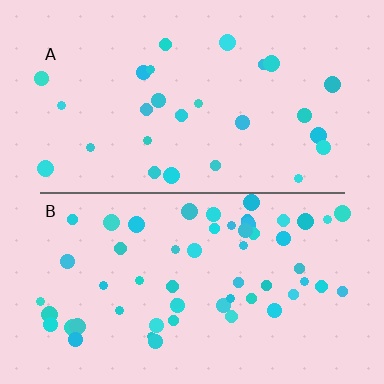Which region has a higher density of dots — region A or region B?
B (the bottom).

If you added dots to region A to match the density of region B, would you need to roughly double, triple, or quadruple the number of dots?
Approximately double.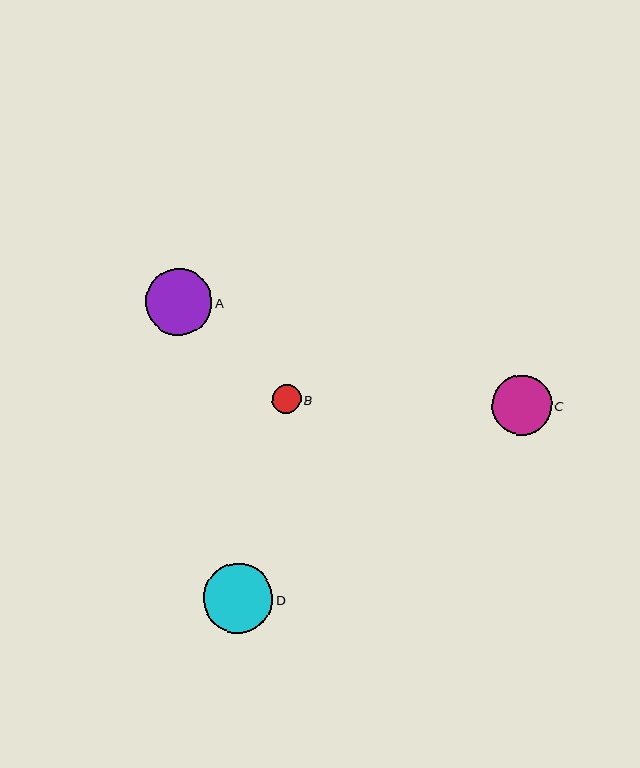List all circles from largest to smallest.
From largest to smallest: D, A, C, B.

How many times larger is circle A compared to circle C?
Circle A is approximately 1.1 times the size of circle C.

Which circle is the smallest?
Circle B is the smallest with a size of approximately 29 pixels.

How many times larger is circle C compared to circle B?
Circle C is approximately 2.1 times the size of circle B.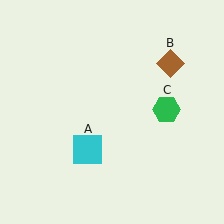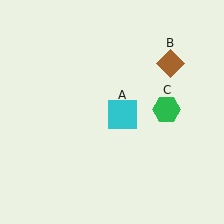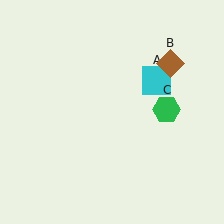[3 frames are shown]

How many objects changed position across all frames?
1 object changed position: cyan square (object A).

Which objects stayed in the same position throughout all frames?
Brown diamond (object B) and green hexagon (object C) remained stationary.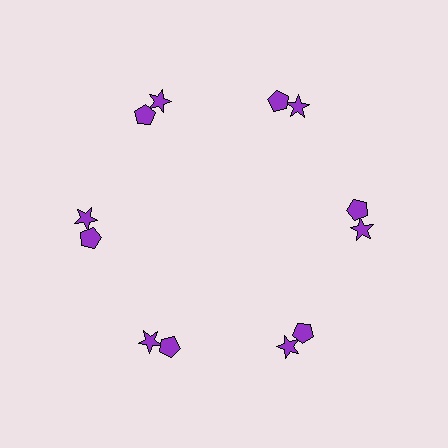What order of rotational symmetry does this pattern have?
This pattern has 6-fold rotational symmetry.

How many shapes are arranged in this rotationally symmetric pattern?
There are 12 shapes, arranged in 6 groups of 2.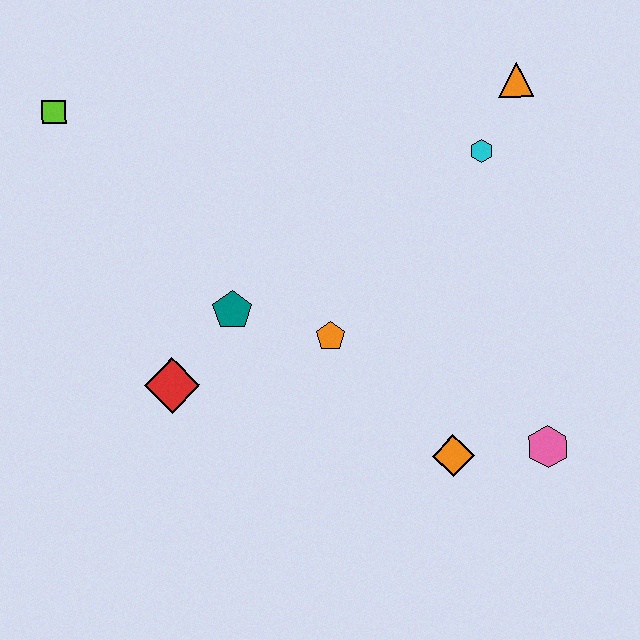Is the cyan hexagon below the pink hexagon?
No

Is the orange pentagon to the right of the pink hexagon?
No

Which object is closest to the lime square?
The teal pentagon is closest to the lime square.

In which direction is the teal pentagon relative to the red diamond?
The teal pentagon is above the red diamond.